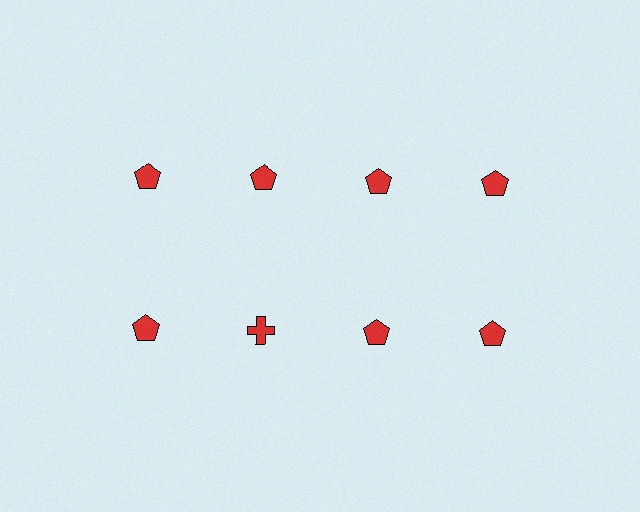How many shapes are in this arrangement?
There are 8 shapes arranged in a grid pattern.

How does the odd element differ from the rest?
It has a different shape: cross instead of pentagon.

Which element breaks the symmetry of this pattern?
The red cross in the second row, second from left column breaks the symmetry. All other shapes are red pentagons.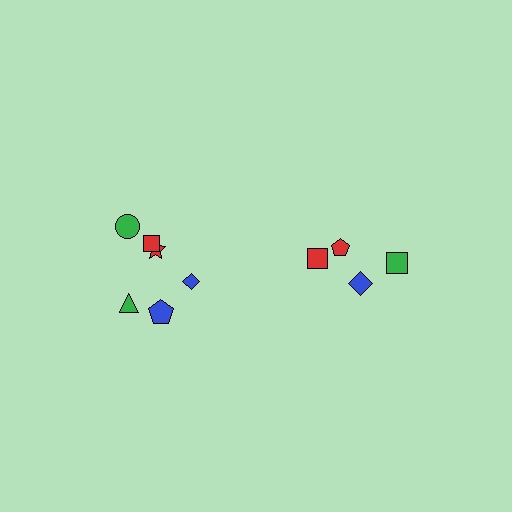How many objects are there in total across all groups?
There are 10 objects.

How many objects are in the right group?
There are 4 objects.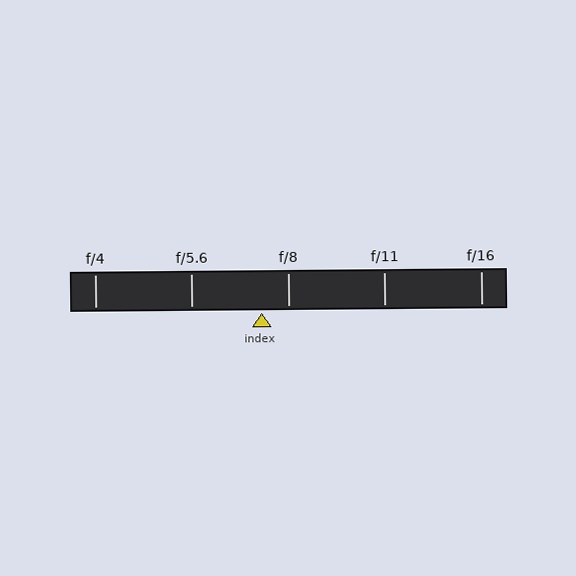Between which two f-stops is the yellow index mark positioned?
The index mark is between f/5.6 and f/8.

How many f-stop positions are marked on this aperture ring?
There are 5 f-stop positions marked.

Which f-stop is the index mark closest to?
The index mark is closest to f/8.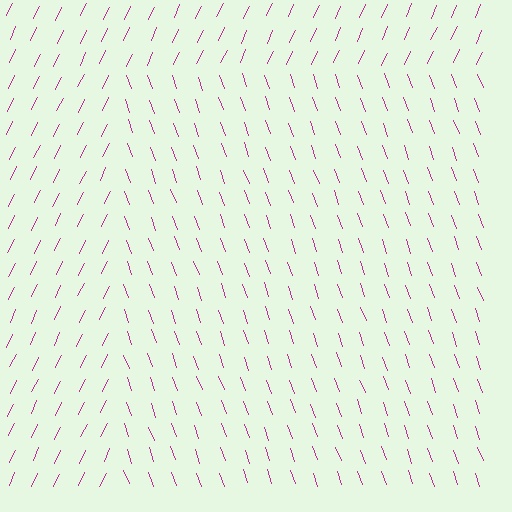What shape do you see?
I see a rectangle.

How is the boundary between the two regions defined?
The boundary is defined purely by a change in line orientation (approximately 45 degrees difference). All lines are the same color and thickness.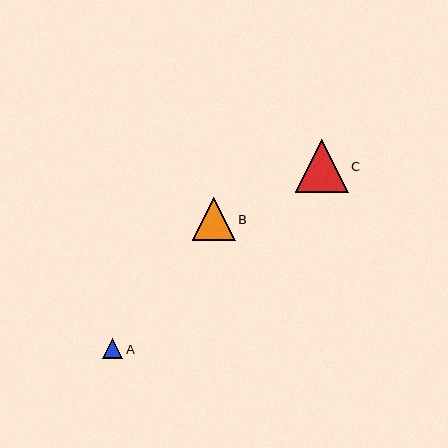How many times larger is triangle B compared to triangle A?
Triangle B is approximately 2.1 times the size of triangle A.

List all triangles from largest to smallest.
From largest to smallest: C, B, A.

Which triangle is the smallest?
Triangle A is the smallest with a size of approximately 20 pixels.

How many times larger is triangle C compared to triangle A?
Triangle C is approximately 2.6 times the size of triangle A.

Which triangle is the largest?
Triangle C is the largest with a size of approximately 53 pixels.